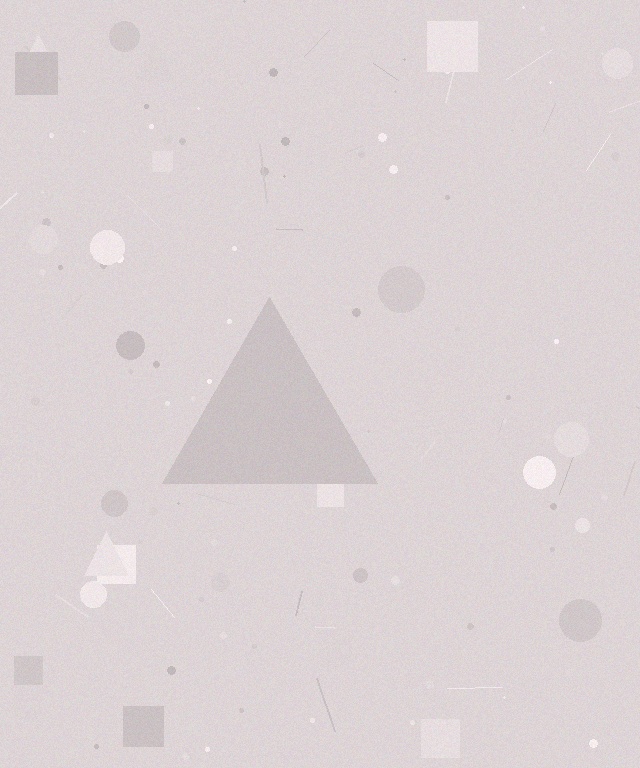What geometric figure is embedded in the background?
A triangle is embedded in the background.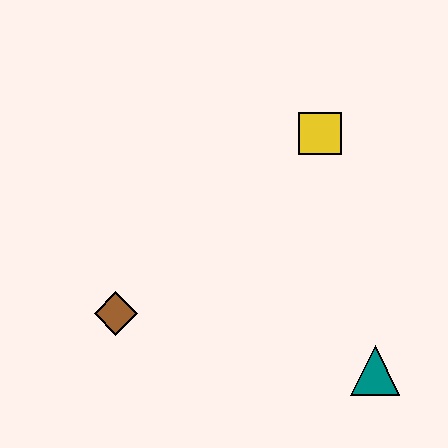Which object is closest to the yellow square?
The teal triangle is closest to the yellow square.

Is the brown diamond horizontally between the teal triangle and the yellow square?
No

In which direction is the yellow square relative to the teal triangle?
The yellow square is above the teal triangle.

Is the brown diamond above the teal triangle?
Yes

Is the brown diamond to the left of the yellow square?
Yes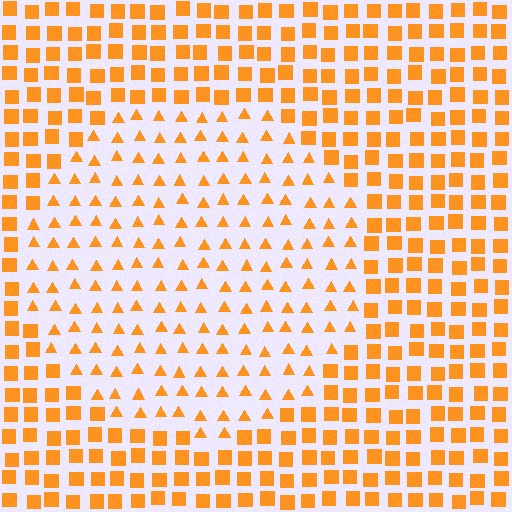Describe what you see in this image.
The image is filled with small orange elements arranged in a uniform grid. A circle-shaped region contains triangles, while the surrounding area contains squares. The boundary is defined purely by the change in element shape.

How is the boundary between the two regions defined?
The boundary is defined by a change in element shape: triangles inside vs. squares outside. All elements share the same color and spacing.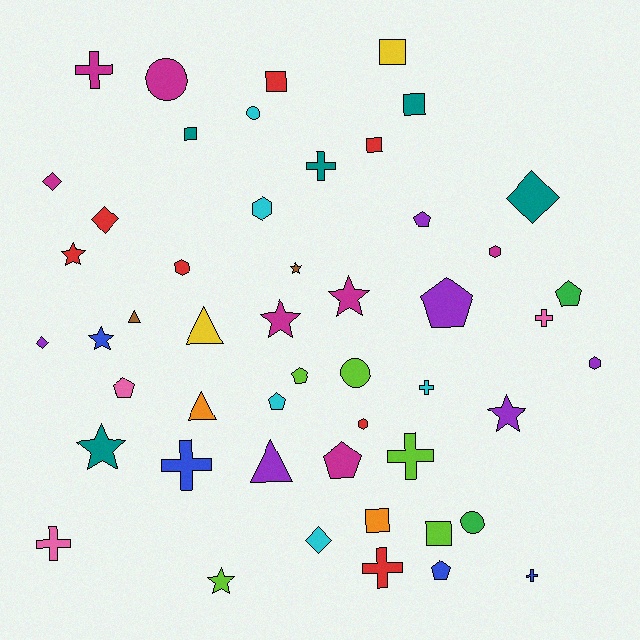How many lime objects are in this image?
There are 5 lime objects.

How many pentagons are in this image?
There are 8 pentagons.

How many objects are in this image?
There are 50 objects.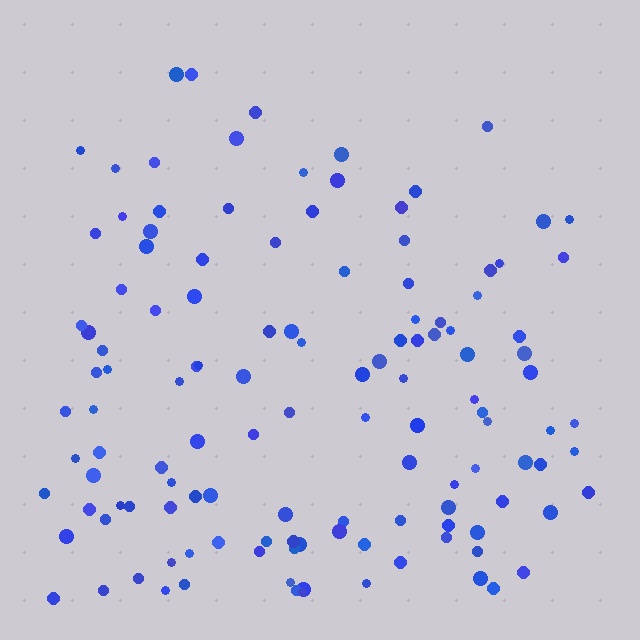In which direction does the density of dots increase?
From top to bottom, with the bottom side densest.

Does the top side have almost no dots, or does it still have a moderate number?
Still a moderate number, just noticeably fewer than the bottom.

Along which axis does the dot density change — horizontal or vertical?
Vertical.